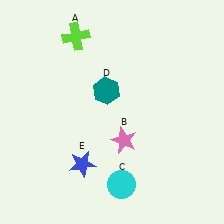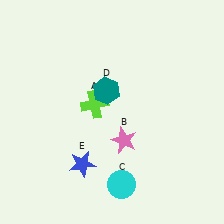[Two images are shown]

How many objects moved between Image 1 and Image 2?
1 object moved between the two images.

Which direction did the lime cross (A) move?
The lime cross (A) moved down.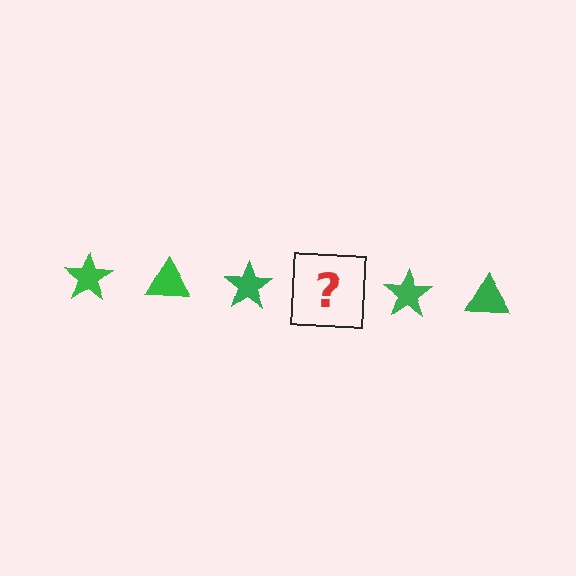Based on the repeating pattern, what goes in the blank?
The blank should be a green triangle.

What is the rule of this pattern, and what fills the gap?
The rule is that the pattern cycles through star, triangle shapes in green. The gap should be filled with a green triangle.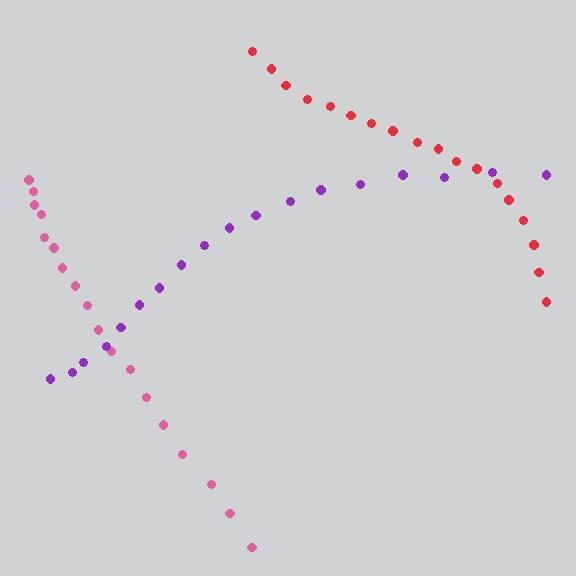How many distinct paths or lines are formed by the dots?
There are 3 distinct paths.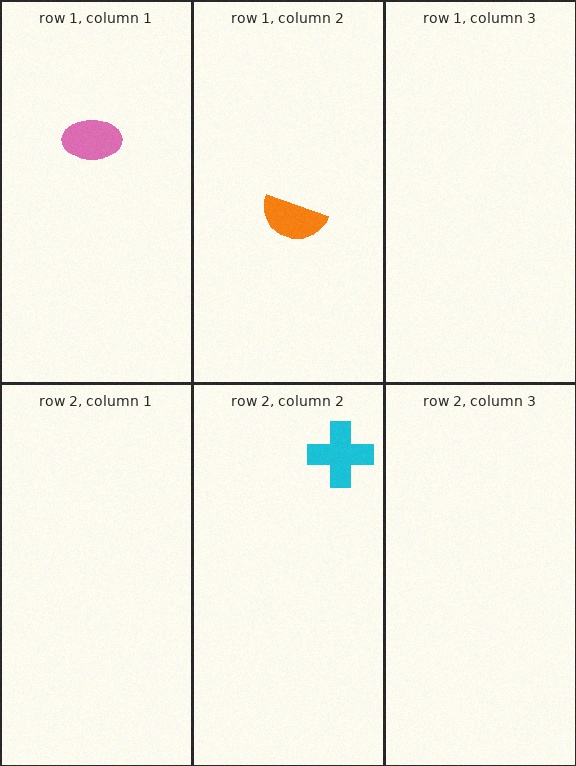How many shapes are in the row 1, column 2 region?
1.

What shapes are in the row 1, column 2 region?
The orange semicircle.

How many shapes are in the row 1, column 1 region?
1.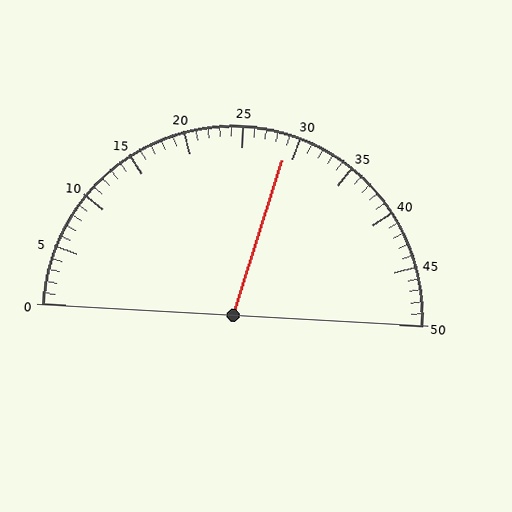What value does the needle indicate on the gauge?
The needle indicates approximately 29.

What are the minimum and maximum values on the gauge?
The gauge ranges from 0 to 50.